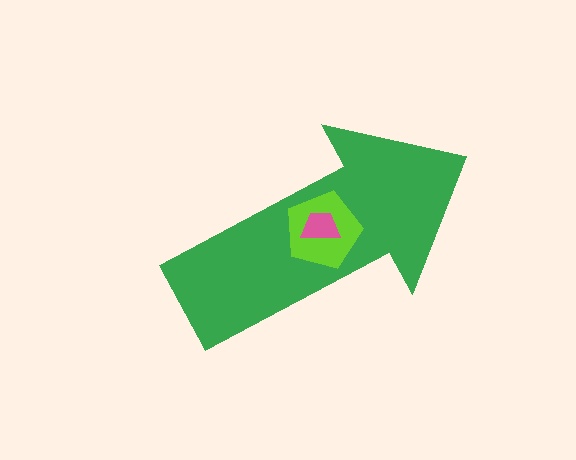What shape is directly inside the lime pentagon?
The pink trapezoid.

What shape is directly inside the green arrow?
The lime pentagon.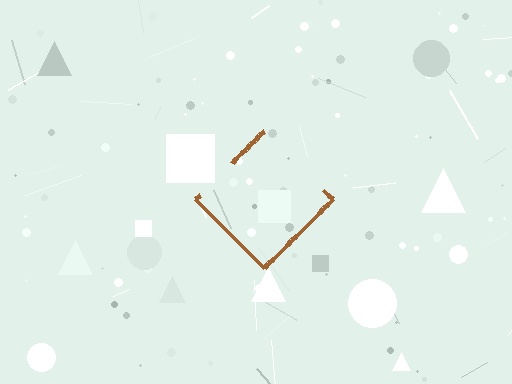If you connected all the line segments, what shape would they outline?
They would outline a diamond.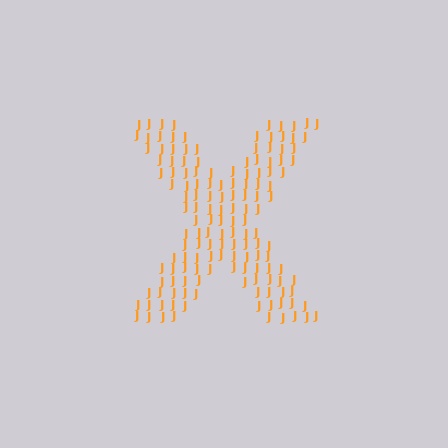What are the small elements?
The small elements are letter J's.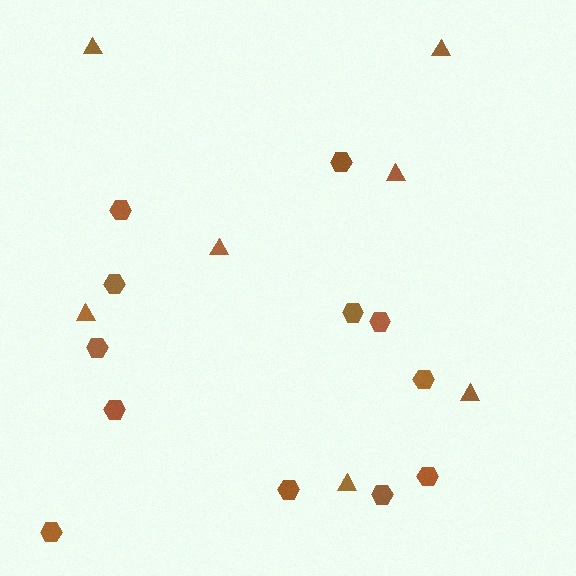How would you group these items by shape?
There are 2 groups: one group of hexagons (12) and one group of triangles (7).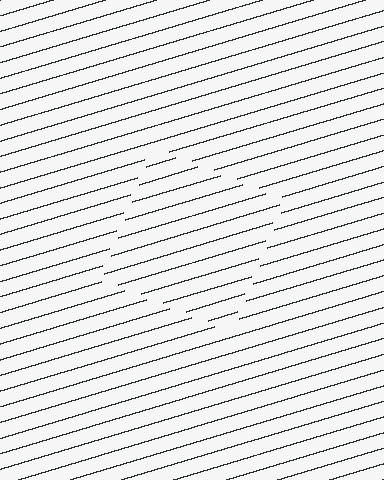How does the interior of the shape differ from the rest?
The interior of the shape contains the same grating, shifted by half a period — the contour is defined by the phase discontinuity where line-ends from the inner and outer gratings abut.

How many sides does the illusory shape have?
4 sides — the line-ends trace a square.